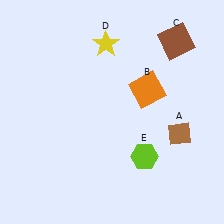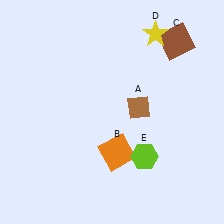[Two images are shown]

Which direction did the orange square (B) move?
The orange square (B) moved down.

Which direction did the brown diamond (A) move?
The brown diamond (A) moved left.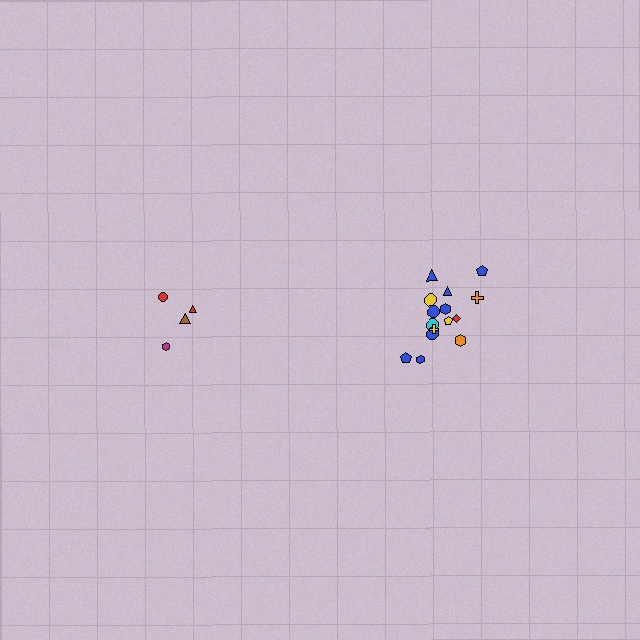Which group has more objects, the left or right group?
The right group.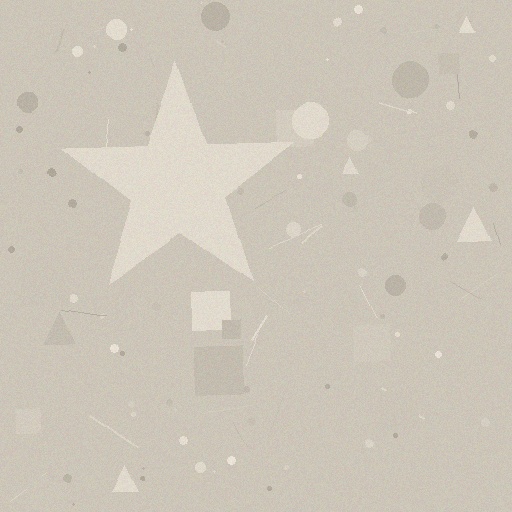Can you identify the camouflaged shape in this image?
The camouflaged shape is a star.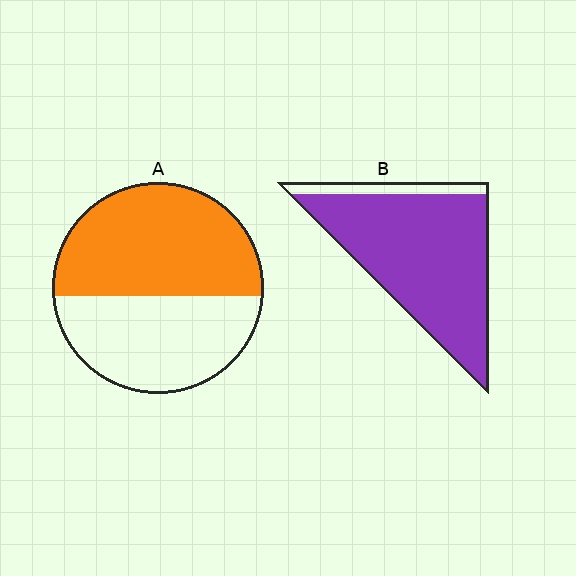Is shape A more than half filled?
Yes.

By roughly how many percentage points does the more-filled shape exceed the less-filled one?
By roughly 35 percentage points (B over A).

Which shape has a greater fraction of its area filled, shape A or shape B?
Shape B.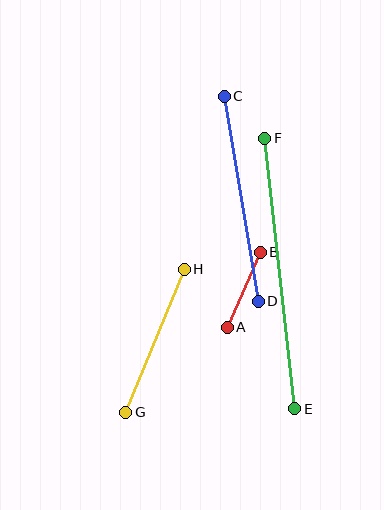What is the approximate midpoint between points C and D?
The midpoint is at approximately (241, 199) pixels.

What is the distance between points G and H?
The distance is approximately 154 pixels.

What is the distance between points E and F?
The distance is approximately 272 pixels.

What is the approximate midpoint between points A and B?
The midpoint is at approximately (244, 290) pixels.